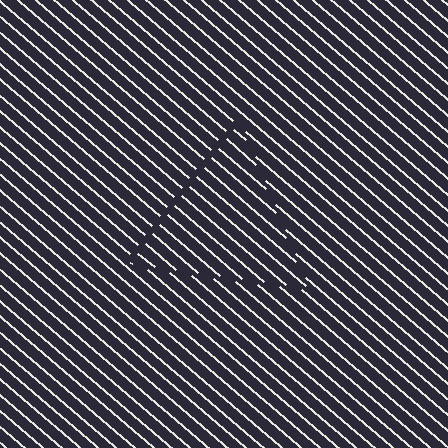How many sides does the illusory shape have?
3 sides — the line-ends trace a triangle.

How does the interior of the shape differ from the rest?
The interior of the shape contains the same grating, shifted by half a period — the contour is defined by the phase discontinuity where line-ends from the inner and outer gratings abut.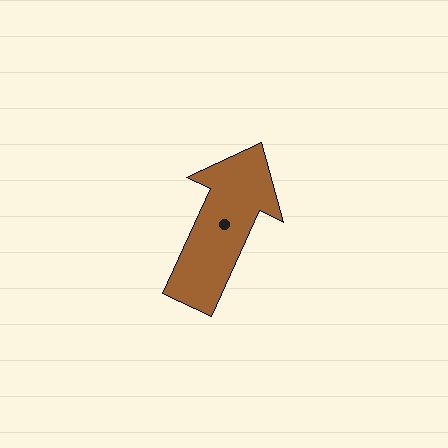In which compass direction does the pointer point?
Northeast.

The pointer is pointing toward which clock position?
Roughly 1 o'clock.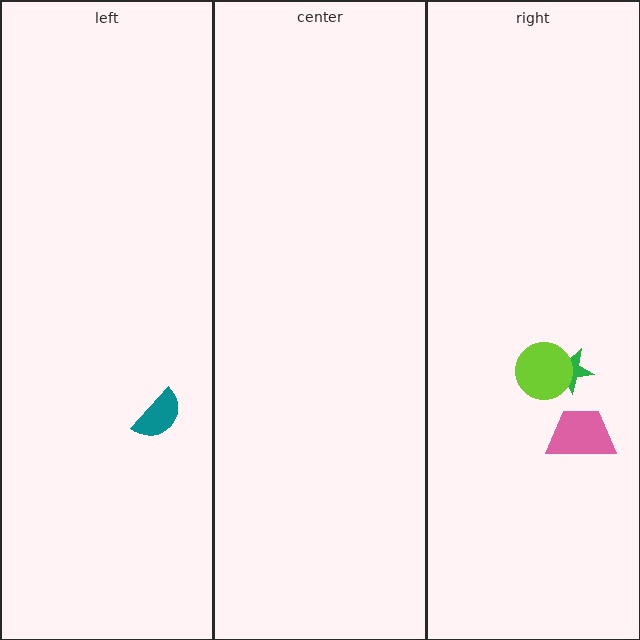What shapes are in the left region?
The teal semicircle.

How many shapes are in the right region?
3.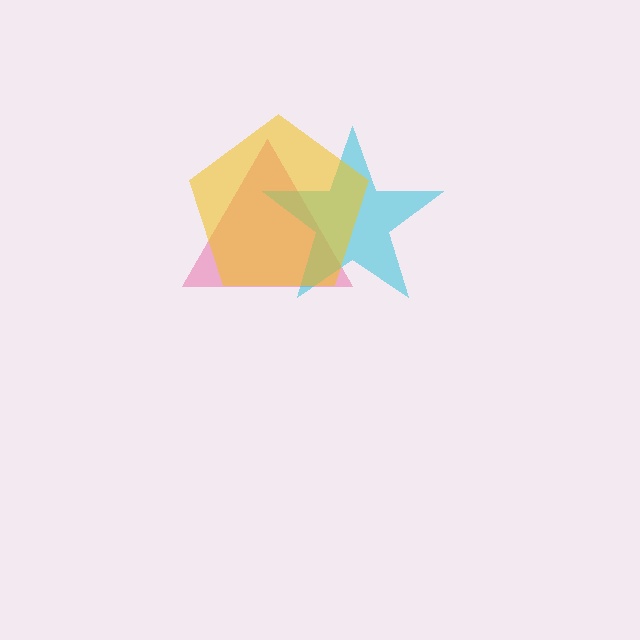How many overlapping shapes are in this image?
There are 3 overlapping shapes in the image.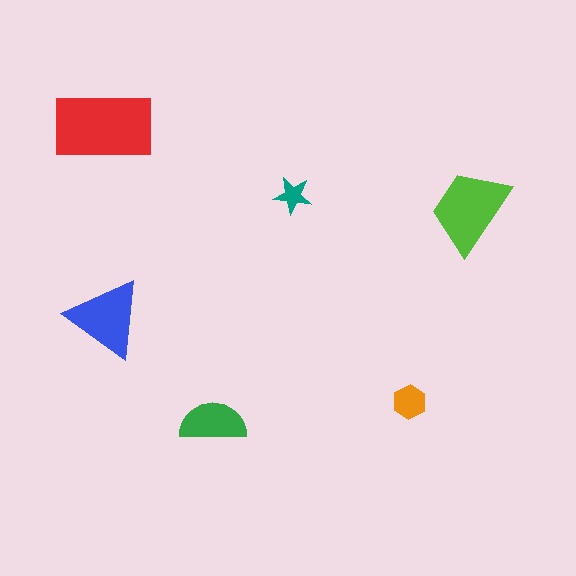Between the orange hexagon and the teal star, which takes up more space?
The orange hexagon.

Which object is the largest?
The red rectangle.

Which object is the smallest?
The teal star.